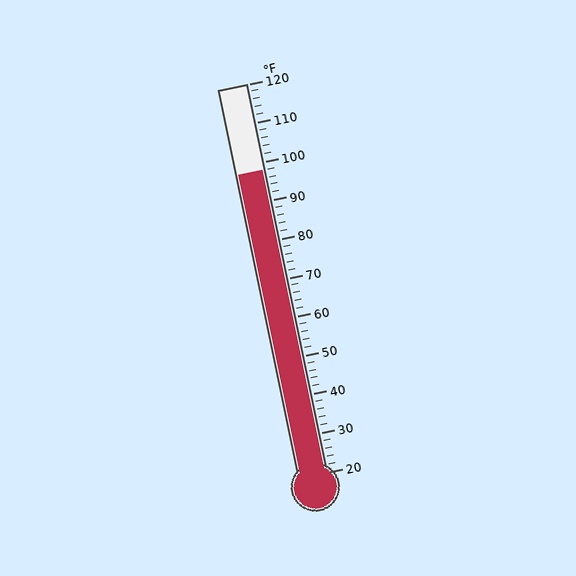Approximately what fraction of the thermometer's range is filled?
The thermometer is filled to approximately 80% of its range.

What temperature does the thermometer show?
The thermometer shows approximately 98°F.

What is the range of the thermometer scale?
The thermometer scale ranges from 20°F to 120°F.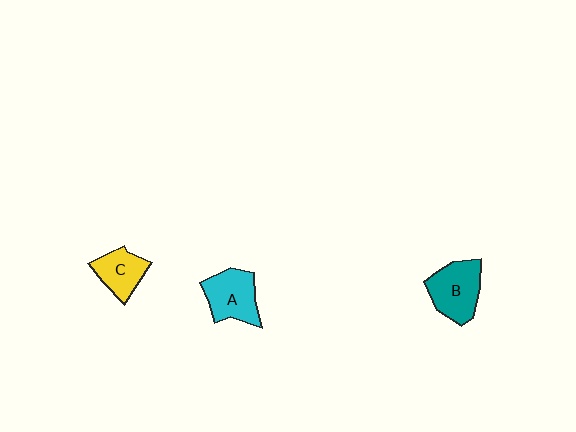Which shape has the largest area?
Shape B (teal).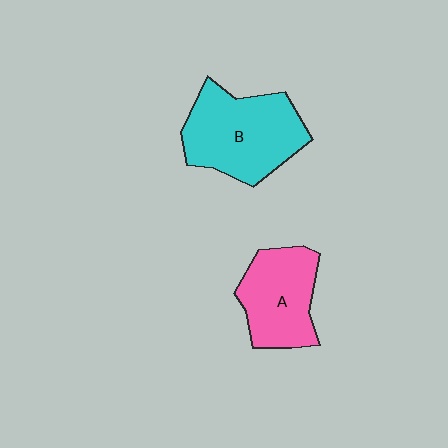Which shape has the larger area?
Shape B (cyan).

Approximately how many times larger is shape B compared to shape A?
Approximately 1.3 times.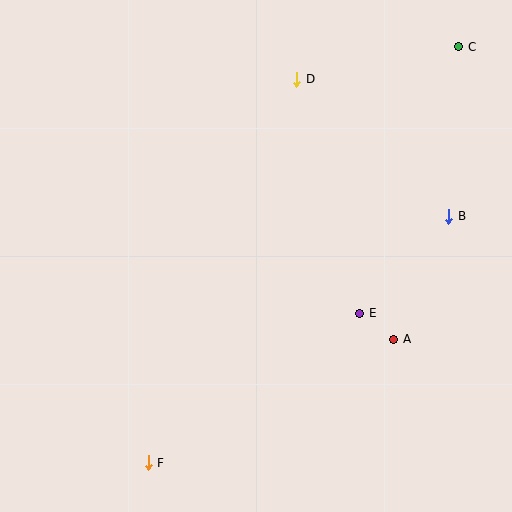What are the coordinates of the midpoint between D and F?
The midpoint between D and F is at (222, 271).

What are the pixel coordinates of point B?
Point B is at (449, 216).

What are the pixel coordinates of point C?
Point C is at (459, 47).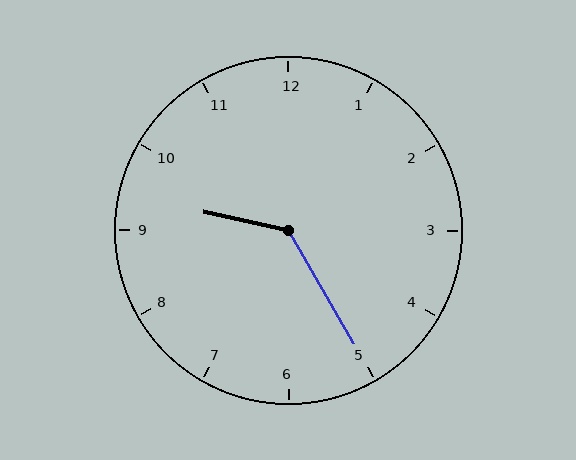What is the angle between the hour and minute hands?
Approximately 132 degrees.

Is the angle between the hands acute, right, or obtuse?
It is obtuse.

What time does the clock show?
9:25.